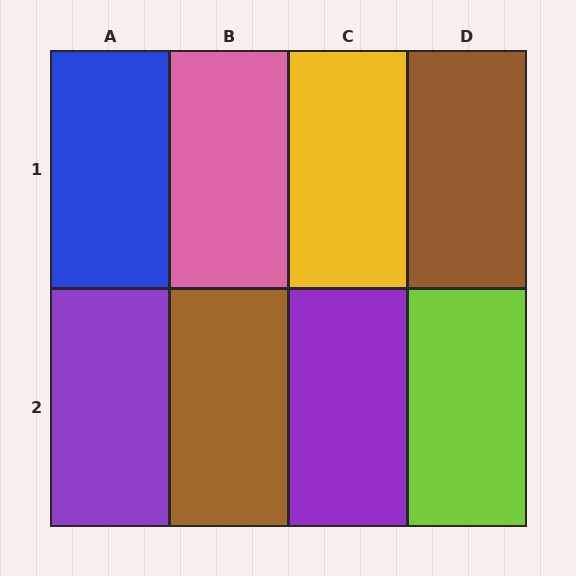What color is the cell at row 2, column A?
Purple.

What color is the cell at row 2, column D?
Lime.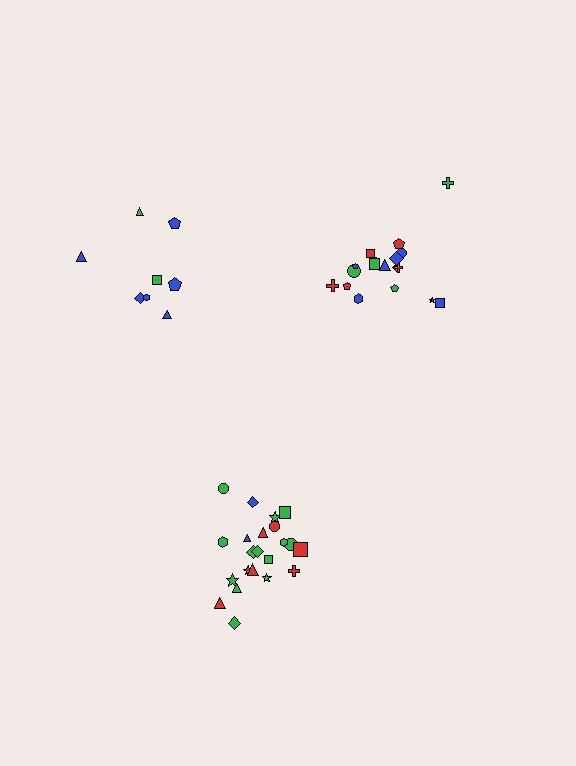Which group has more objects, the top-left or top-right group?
The top-right group.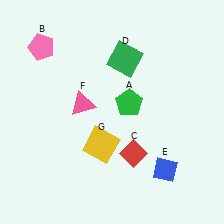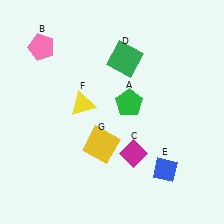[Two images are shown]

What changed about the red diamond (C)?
In Image 1, C is red. In Image 2, it changed to magenta.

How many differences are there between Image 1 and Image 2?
There are 2 differences between the two images.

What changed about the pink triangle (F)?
In Image 1, F is pink. In Image 2, it changed to yellow.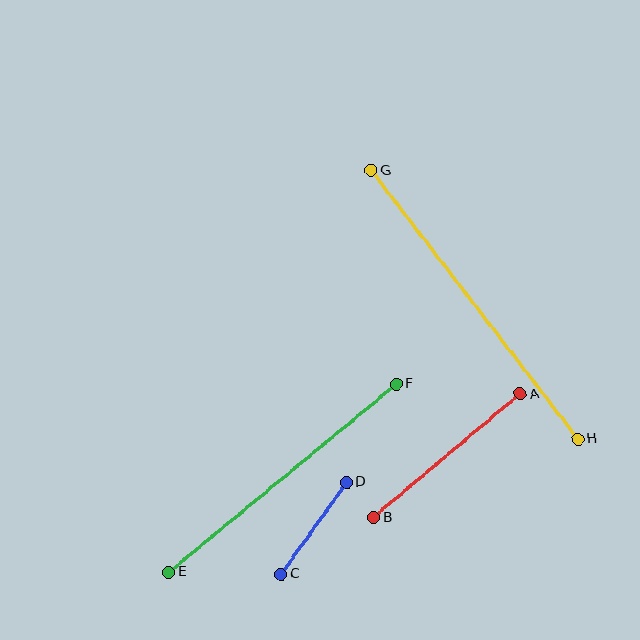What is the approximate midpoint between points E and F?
The midpoint is at approximately (283, 478) pixels.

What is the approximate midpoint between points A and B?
The midpoint is at approximately (447, 456) pixels.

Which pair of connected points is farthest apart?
Points G and H are farthest apart.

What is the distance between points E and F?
The distance is approximately 295 pixels.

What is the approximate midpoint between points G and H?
The midpoint is at approximately (475, 305) pixels.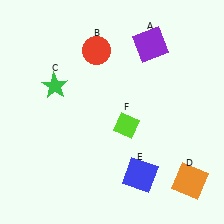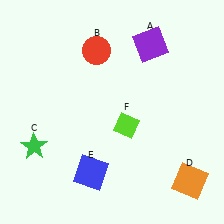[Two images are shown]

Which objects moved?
The objects that moved are: the green star (C), the blue square (E).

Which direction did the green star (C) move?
The green star (C) moved down.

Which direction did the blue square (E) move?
The blue square (E) moved left.